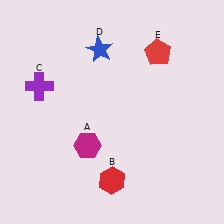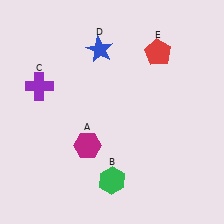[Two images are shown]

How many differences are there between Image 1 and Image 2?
There is 1 difference between the two images.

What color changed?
The hexagon (B) changed from red in Image 1 to green in Image 2.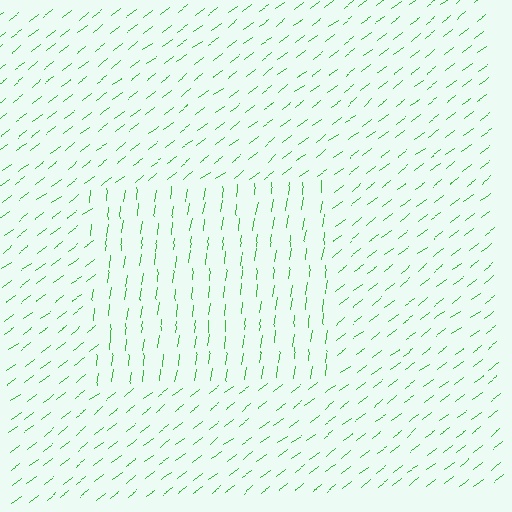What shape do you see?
I see a rectangle.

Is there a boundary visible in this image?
Yes, there is a texture boundary formed by a change in line orientation.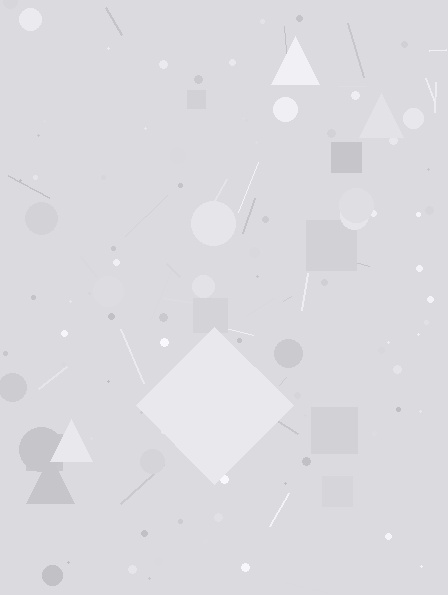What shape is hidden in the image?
A diamond is hidden in the image.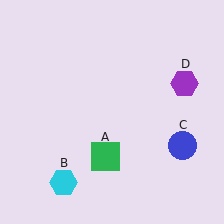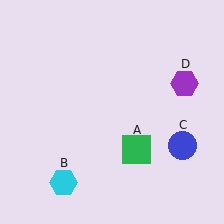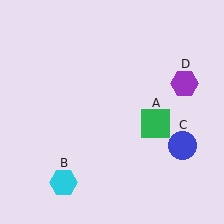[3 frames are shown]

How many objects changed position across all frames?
1 object changed position: green square (object A).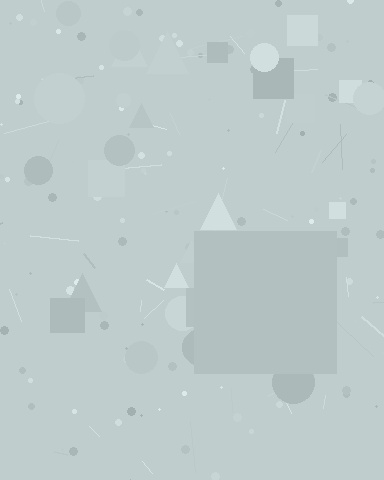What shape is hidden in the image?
A square is hidden in the image.